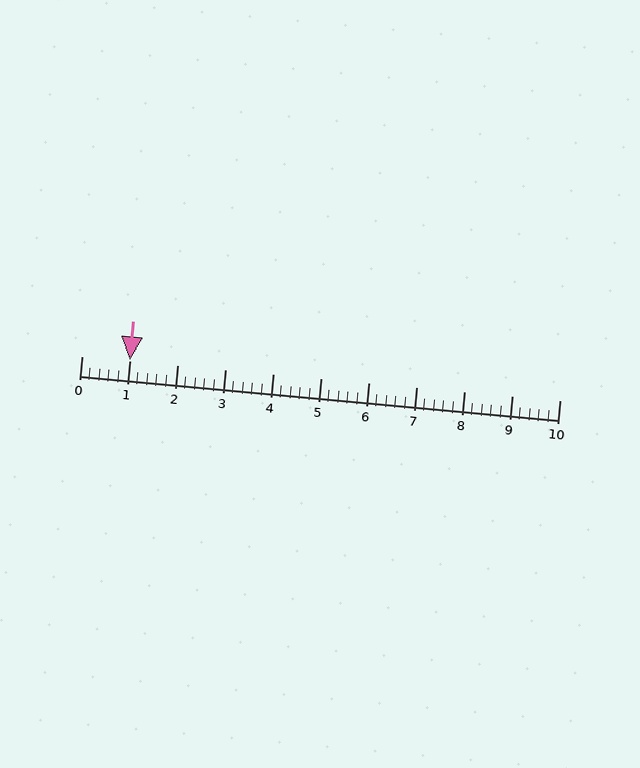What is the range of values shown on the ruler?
The ruler shows values from 0 to 10.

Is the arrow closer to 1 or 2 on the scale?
The arrow is closer to 1.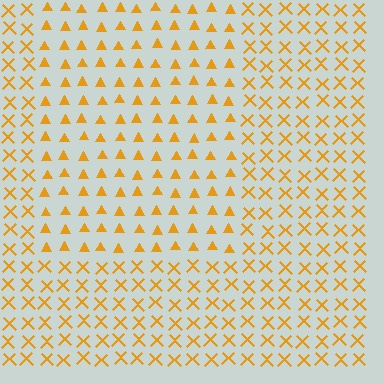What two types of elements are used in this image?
The image uses triangles inside the rectangle region and X marks outside it.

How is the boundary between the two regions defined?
The boundary is defined by a change in element shape: triangles inside vs. X marks outside. All elements share the same color and spacing.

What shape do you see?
I see a rectangle.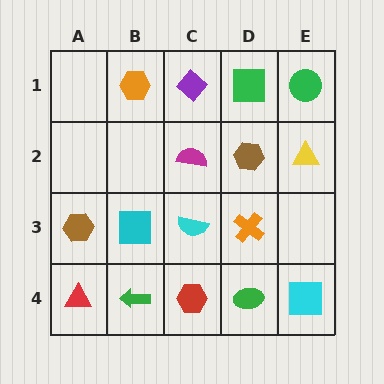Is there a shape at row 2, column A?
No, that cell is empty.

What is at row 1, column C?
A purple diamond.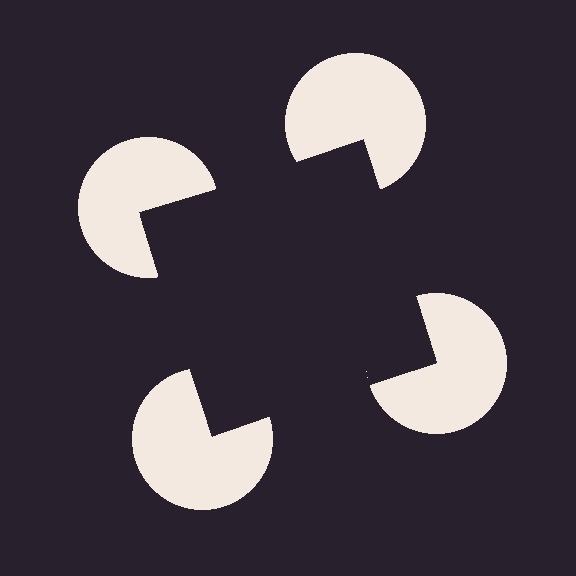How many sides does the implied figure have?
4 sides.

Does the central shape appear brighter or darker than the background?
It typically appears slightly darker than the background, even though no actual brightness change is drawn.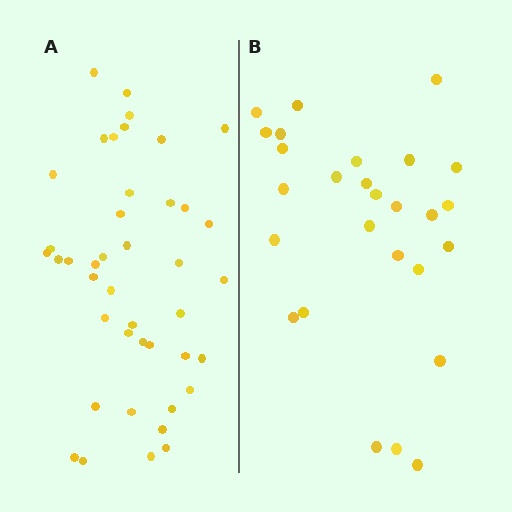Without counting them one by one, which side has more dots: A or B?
Region A (the left region) has more dots.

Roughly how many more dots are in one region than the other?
Region A has approximately 15 more dots than region B.